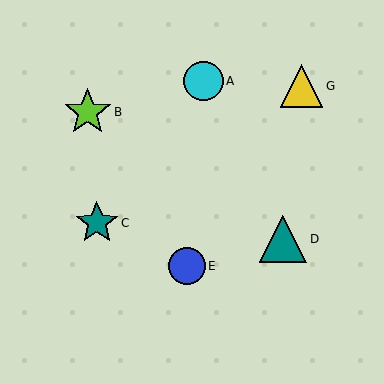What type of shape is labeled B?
Shape B is a lime star.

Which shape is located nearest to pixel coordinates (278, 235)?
The teal triangle (labeled D) at (283, 239) is nearest to that location.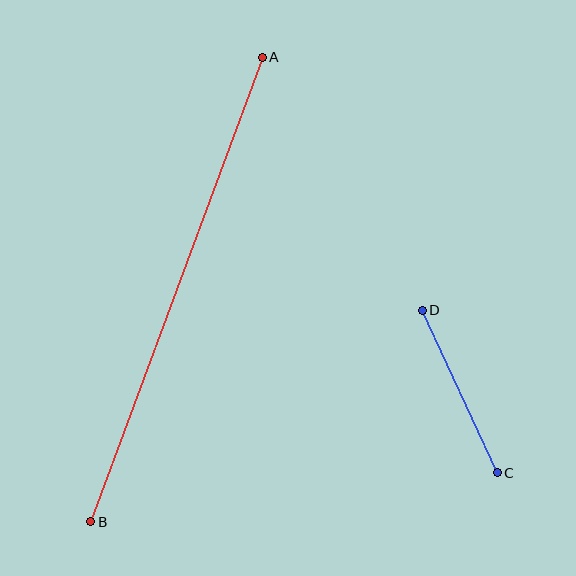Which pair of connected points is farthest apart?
Points A and B are farthest apart.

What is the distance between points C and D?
The distance is approximately 179 pixels.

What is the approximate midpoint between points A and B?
The midpoint is at approximately (176, 290) pixels.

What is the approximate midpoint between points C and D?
The midpoint is at approximately (460, 391) pixels.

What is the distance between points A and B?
The distance is approximately 495 pixels.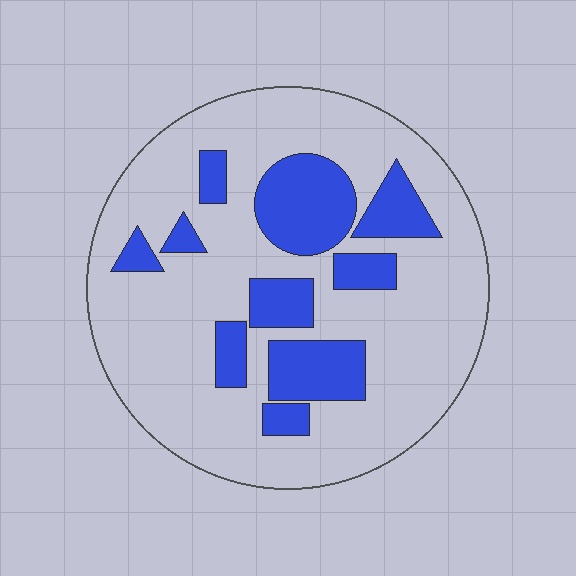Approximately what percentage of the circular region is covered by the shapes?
Approximately 25%.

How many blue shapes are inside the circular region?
10.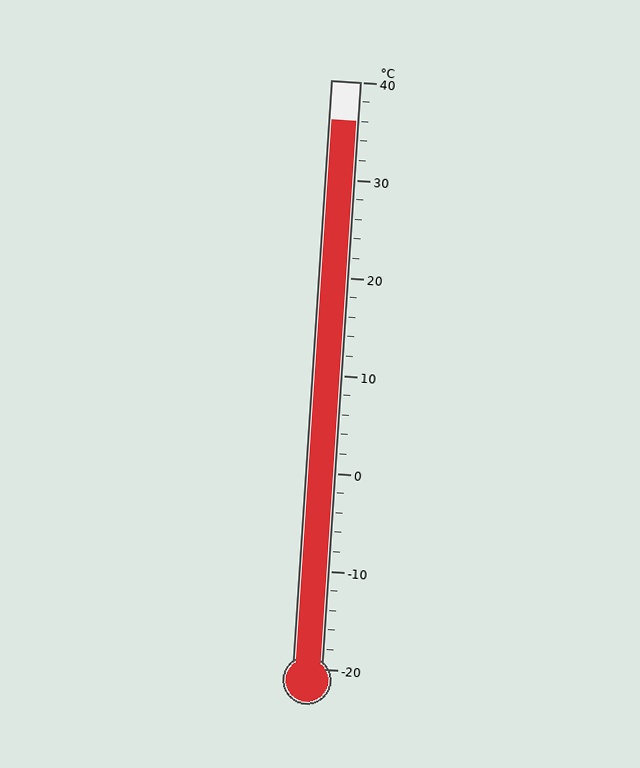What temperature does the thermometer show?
The thermometer shows approximately 36°C.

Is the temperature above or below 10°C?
The temperature is above 10°C.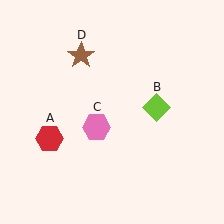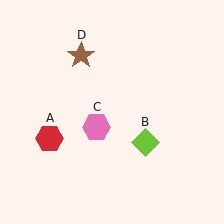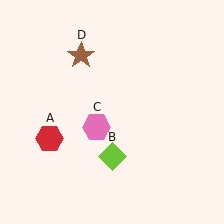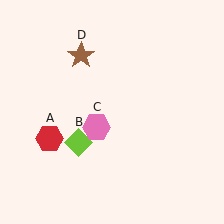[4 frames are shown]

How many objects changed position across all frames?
1 object changed position: lime diamond (object B).